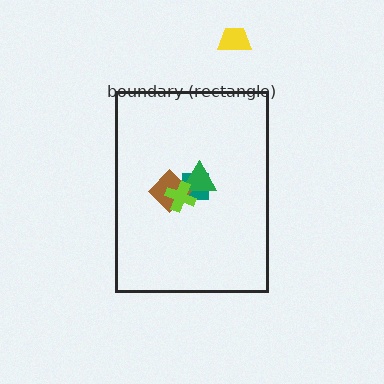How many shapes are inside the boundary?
4 inside, 1 outside.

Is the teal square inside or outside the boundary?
Inside.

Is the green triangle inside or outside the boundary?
Inside.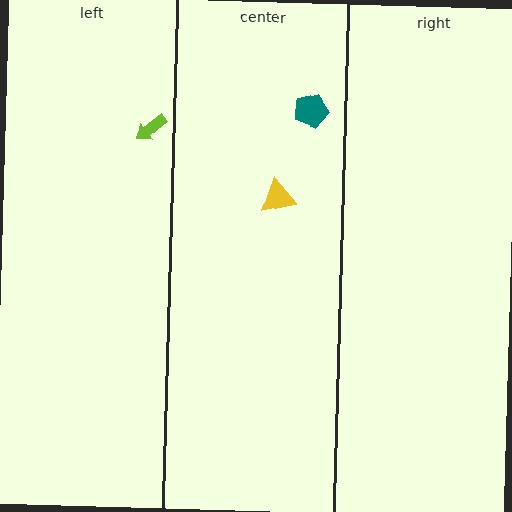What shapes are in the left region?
The lime arrow.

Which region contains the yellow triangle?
The center region.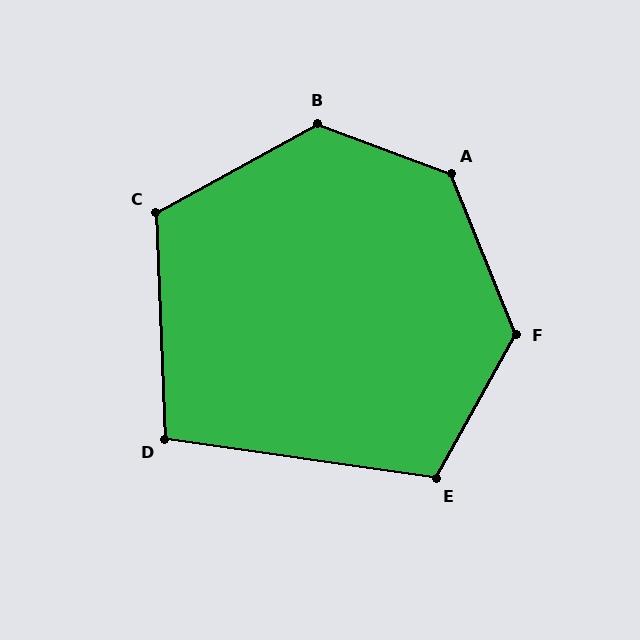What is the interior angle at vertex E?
Approximately 111 degrees (obtuse).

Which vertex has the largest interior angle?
A, at approximately 133 degrees.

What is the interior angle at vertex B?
Approximately 131 degrees (obtuse).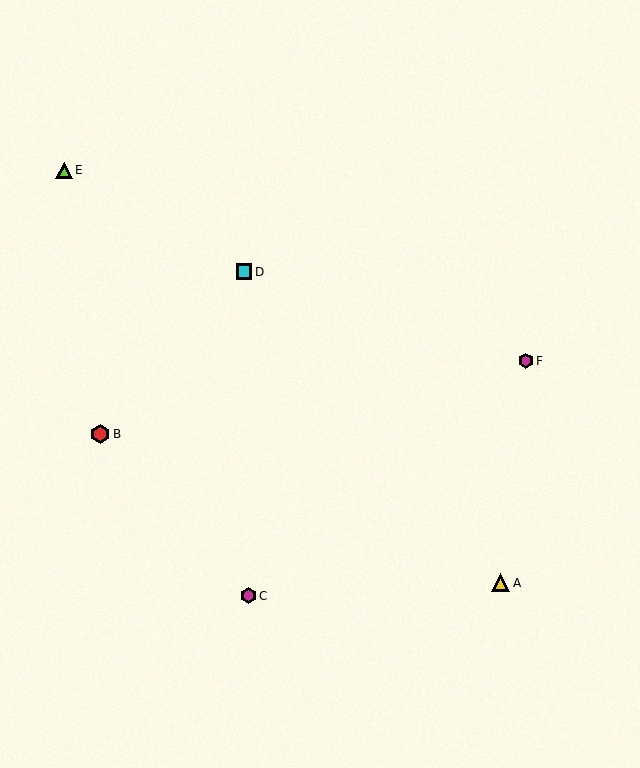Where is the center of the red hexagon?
The center of the red hexagon is at (100, 434).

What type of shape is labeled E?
Shape E is a lime triangle.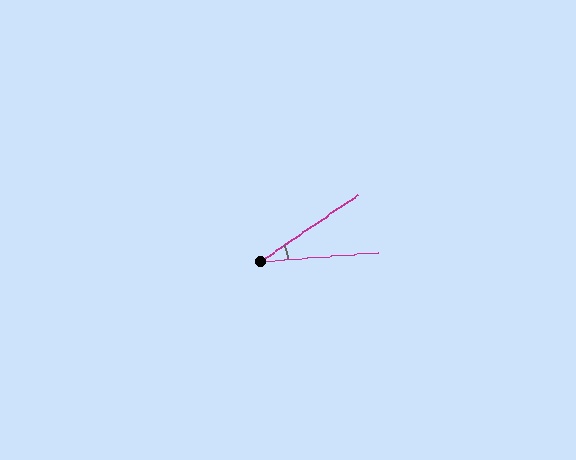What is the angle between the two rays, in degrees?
Approximately 30 degrees.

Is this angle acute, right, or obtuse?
It is acute.